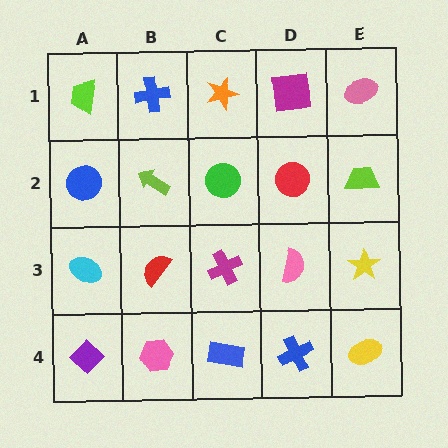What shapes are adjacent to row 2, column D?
A magenta square (row 1, column D), a pink semicircle (row 3, column D), a green circle (row 2, column C), a lime trapezoid (row 2, column E).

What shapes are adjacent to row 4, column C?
A magenta cross (row 3, column C), a pink hexagon (row 4, column B), a blue cross (row 4, column D).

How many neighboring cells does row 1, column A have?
2.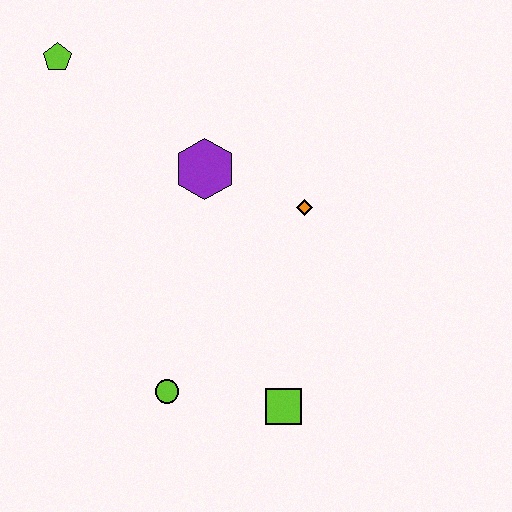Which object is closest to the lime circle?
The lime square is closest to the lime circle.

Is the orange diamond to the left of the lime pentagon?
No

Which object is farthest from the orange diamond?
The lime pentagon is farthest from the orange diamond.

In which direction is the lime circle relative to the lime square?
The lime circle is to the left of the lime square.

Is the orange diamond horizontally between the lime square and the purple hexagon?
No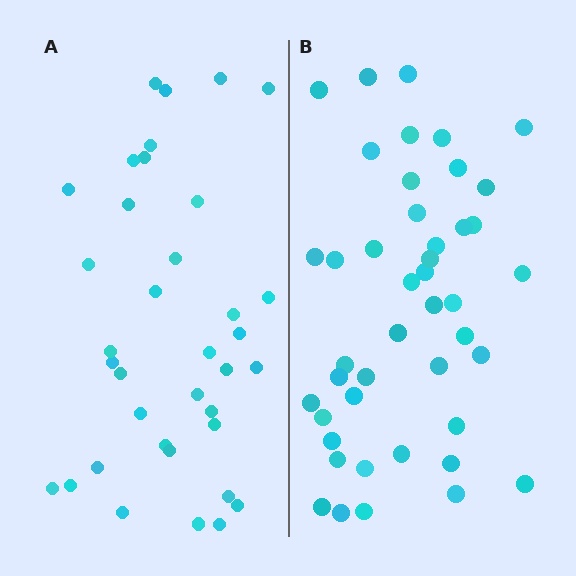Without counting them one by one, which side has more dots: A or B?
Region B (the right region) has more dots.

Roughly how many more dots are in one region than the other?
Region B has roughly 8 or so more dots than region A.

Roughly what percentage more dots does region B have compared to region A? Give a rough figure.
About 20% more.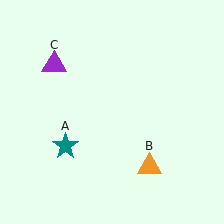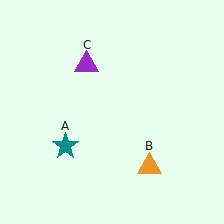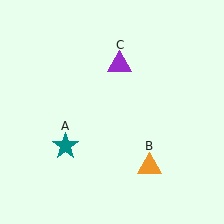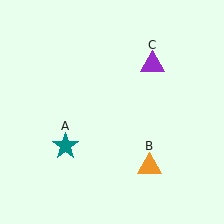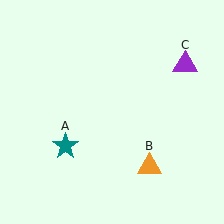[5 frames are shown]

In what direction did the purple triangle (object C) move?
The purple triangle (object C) moved right.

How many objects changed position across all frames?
1 object changed position: purple triangle (object C).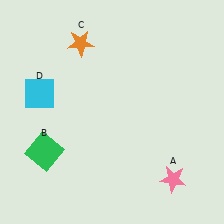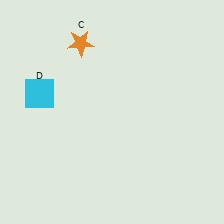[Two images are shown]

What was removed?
The pink star (A), the green square (B) were removed in Image 2.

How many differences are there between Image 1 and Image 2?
There are 2 differences between the two images.